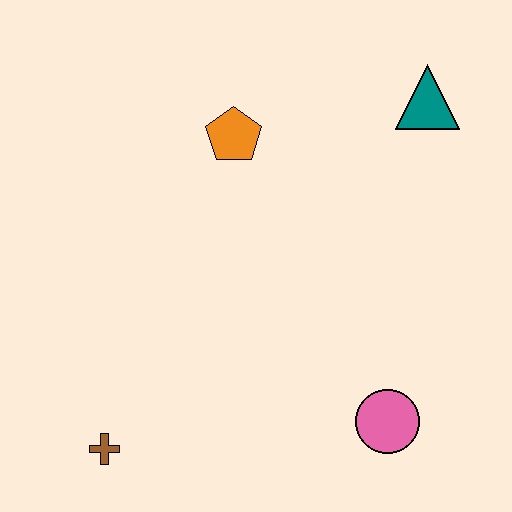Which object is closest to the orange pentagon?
The teal triangle is closest to the orange pentagon.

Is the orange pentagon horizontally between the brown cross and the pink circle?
Yes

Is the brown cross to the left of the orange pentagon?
Yes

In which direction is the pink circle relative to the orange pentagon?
The pink circle is below the orange pentagon.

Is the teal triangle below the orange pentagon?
No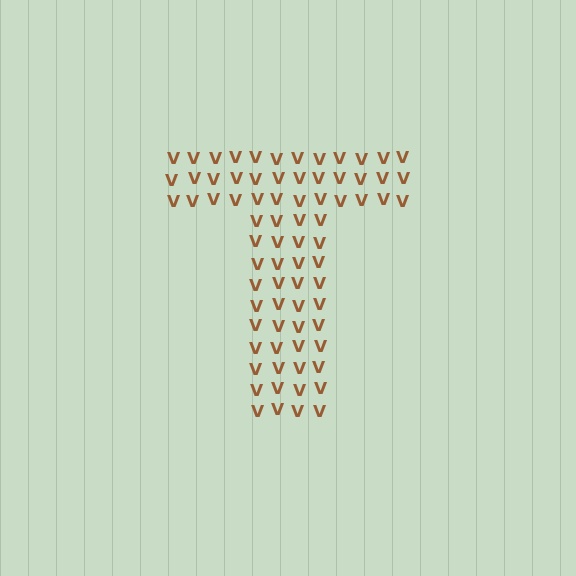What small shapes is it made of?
It is made of small letter V's.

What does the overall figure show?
The overall figure shows the letter T.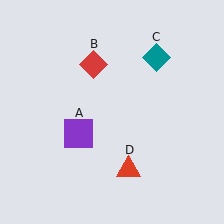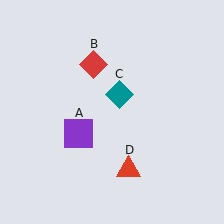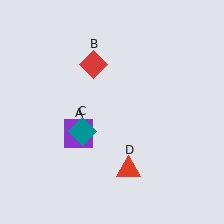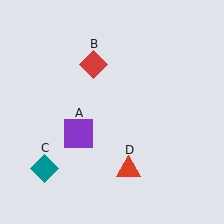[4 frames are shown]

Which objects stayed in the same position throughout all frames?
Purple square (object A) and red diamond (object B) and red triangle (object D) remained stationary.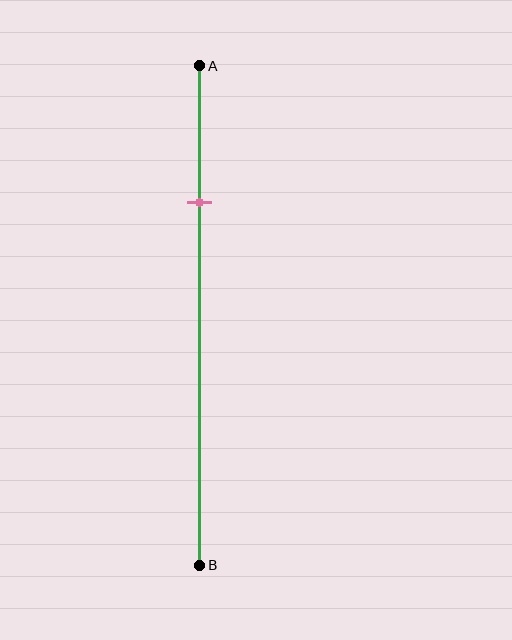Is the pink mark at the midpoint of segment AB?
No, the mark is at about 25% from A, not at the 50% midpoint.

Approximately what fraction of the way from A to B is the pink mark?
The pink mark is approximately 25% of the way from A to B.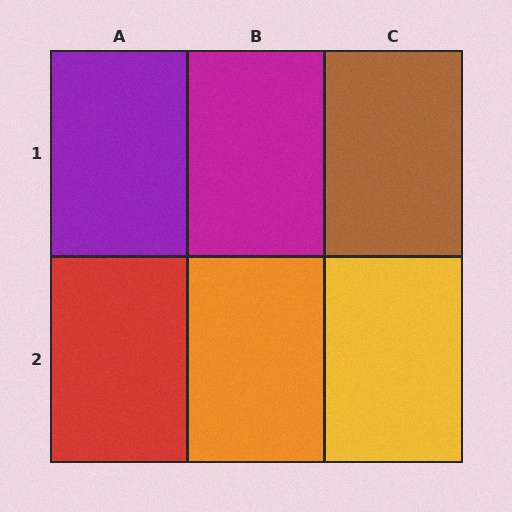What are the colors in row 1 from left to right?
Purple, magenta, brown.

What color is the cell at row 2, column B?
Orange.